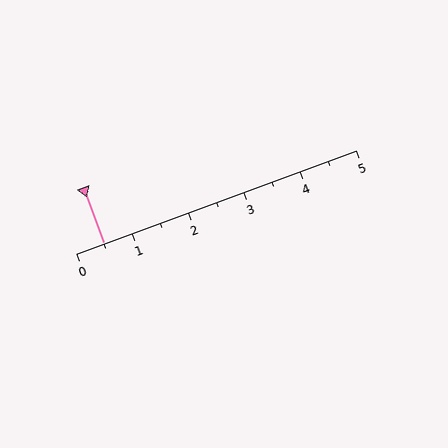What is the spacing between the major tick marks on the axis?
The major ticks are spaced 1 apart.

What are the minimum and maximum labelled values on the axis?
The axis runs from 0 to 5.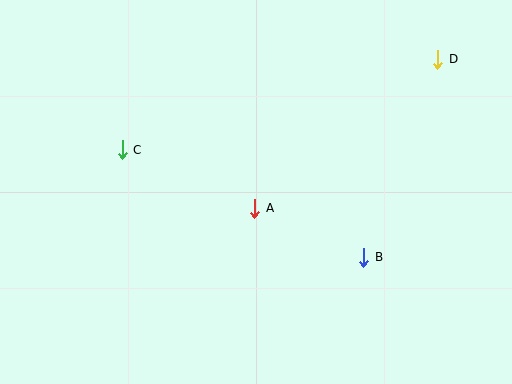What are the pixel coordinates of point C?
Point C is at (122, 150).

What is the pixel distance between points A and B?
The distance between A and B is 120 pixels.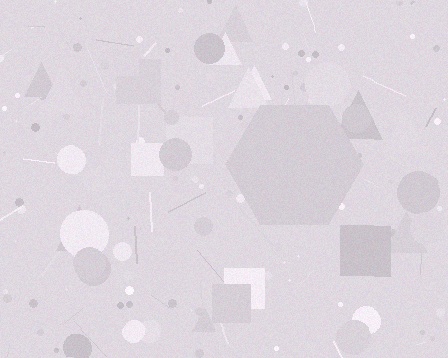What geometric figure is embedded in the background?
A hexagon is embedded in the background.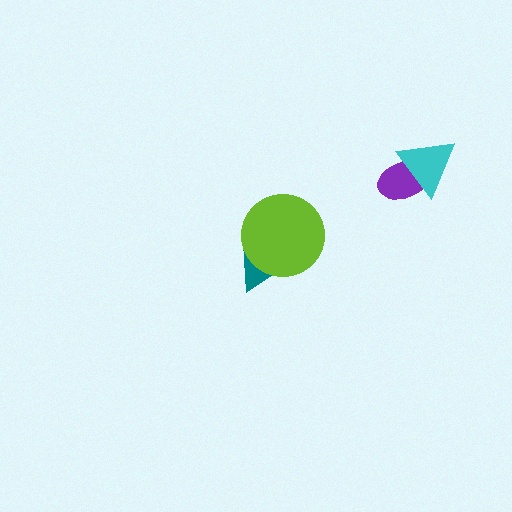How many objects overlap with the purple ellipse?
1 object overlaps with the purple ellipse.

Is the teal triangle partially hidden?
Yes, it is partially covered by another shape.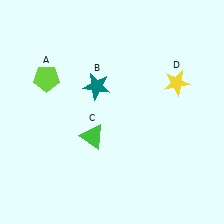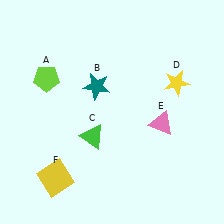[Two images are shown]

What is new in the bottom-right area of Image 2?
A pink triangle (E) was added in the bottom-right area of Image 2.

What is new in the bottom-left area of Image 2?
A yellow square (F) was added in the bottom-left area of Image 2.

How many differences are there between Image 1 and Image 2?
There are 2 differences between the two images.